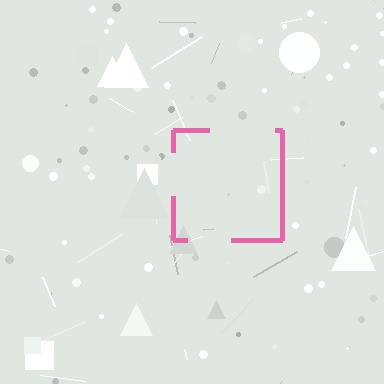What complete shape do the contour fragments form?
The contour fragments form a square.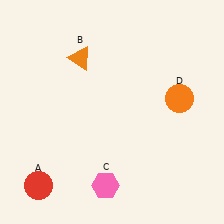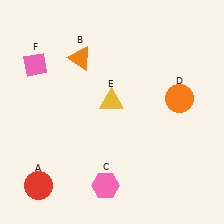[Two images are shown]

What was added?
A yellow triangle (E), a pink diamond (F) were added in Image 2.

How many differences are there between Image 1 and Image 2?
There are 2 differences between the two images.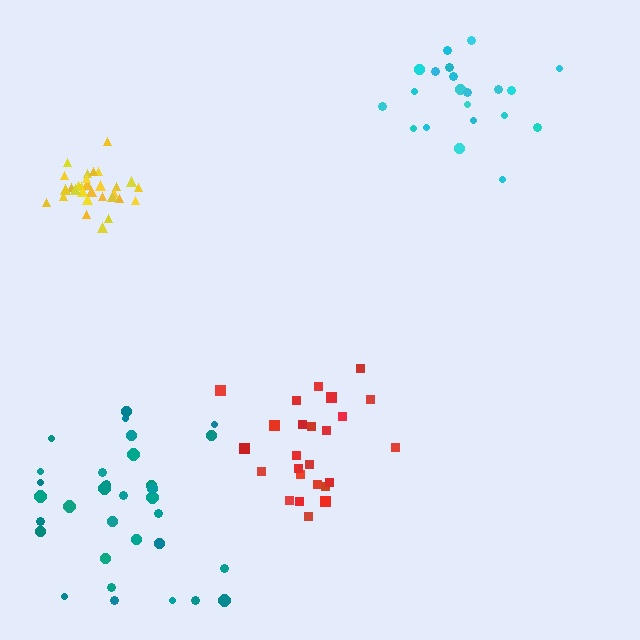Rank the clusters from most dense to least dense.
yellow, red, cyan, teal.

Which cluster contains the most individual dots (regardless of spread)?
Teal (32).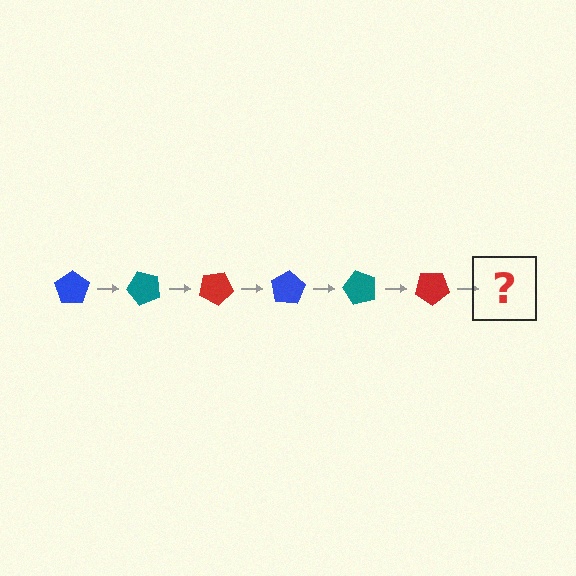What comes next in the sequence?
The next element should be a blue pentagon, rotated 300 degrees from the start.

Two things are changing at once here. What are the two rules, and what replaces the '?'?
The two rules are that it rotates 50 degrees each step and the color cycles through blue, teal, and red. The '?' should be a blue pentagon, rotated 300 degrees from the start.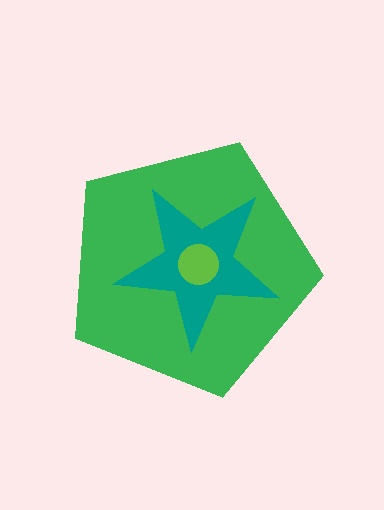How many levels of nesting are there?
3.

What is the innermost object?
The lime circle.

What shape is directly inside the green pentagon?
The teal star.